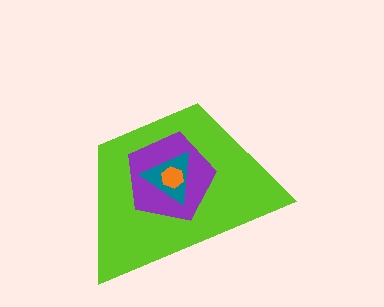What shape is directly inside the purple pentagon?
The teal triangle.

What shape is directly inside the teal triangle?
The orange hexagon.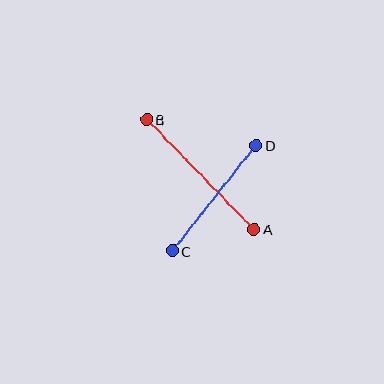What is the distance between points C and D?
The distance is approximately 135 pixels.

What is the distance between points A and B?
The distance is approximately 153 pixels.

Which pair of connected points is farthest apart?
Points A and B are farthest apart.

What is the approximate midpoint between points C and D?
The midpoint is at approximately (214, 198) pixels.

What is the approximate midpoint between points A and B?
The midpoint is at approximately (200, 175) pixels.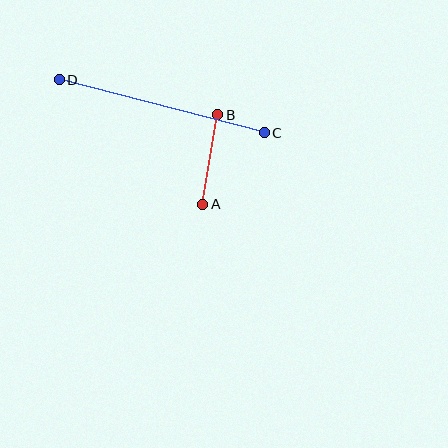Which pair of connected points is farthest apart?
Points C and D are farthest apart.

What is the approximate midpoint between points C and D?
The midpoint is at approximately (162, 106) pixels.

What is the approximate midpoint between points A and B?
The midpoint is at approximately (210, 160) pixels.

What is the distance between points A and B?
The distance is approximately 91 pixels.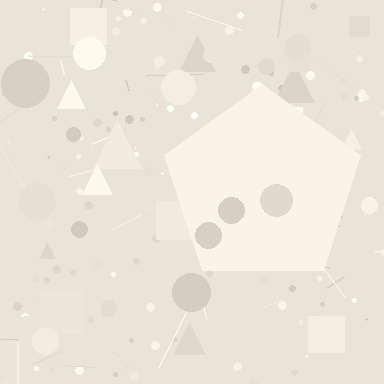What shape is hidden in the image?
A pentagon is hidden in the image.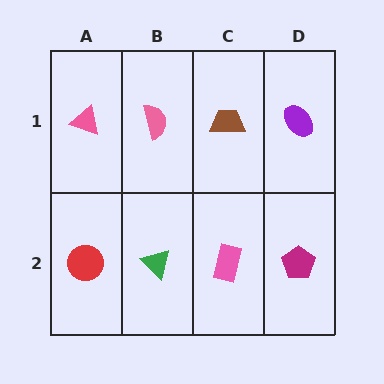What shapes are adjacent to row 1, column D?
A magenta pentagon (row 2, column D), a brown trapezoid (row 1, column C).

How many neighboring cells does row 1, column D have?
2.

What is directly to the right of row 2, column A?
A green triangle.